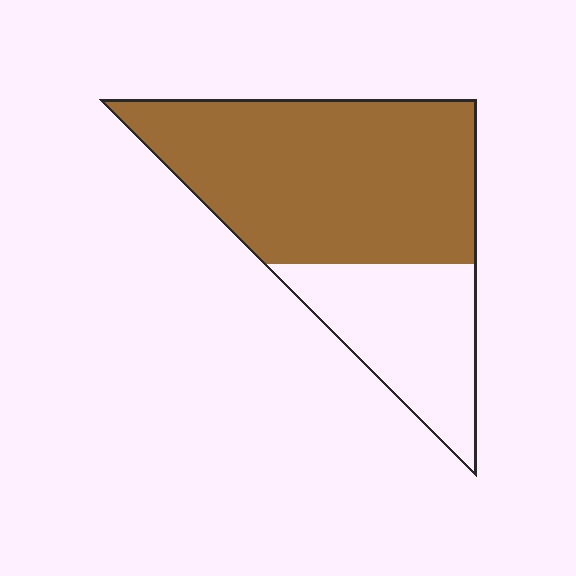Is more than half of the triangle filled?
Yes.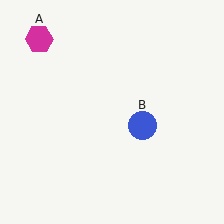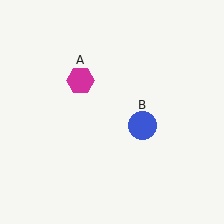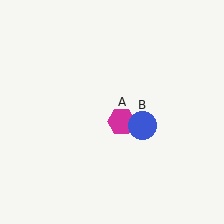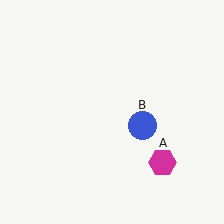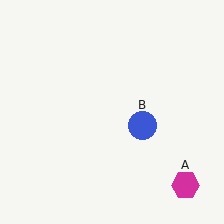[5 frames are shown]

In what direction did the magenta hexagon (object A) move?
The magenta hexagon (object A) moved down and to the right.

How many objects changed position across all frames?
1 object changed position: magenta hexagon (object A).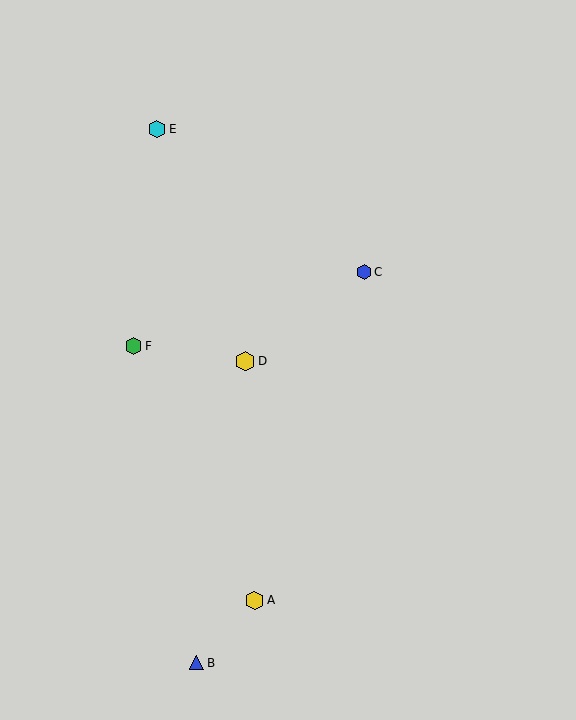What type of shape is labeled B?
Shape B is a blue triangle.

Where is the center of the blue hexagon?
The center of the blue hexagon is at (364, 272).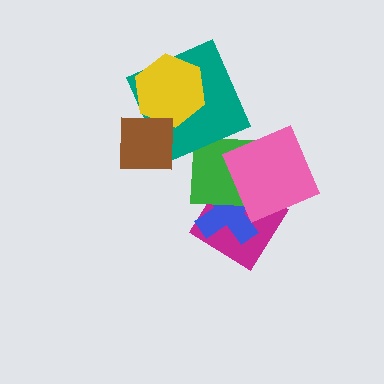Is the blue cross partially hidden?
Yes, it is partially covered by another shape.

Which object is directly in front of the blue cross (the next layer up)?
The green square is directly in front of the blue cross.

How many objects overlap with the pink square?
3 objects overlap with the pink square.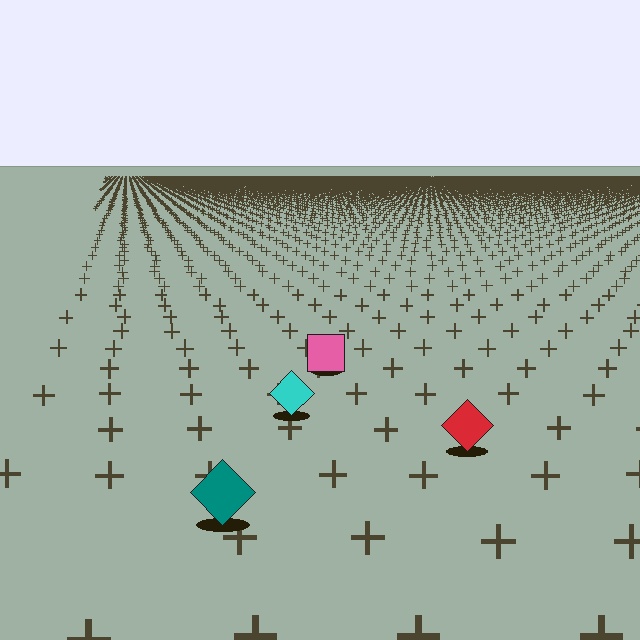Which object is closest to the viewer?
The teal diamond is closest. The texture marks near it are larger and more spread out.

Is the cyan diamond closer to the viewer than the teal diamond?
No. The teal diamond is closer — you can tell from the texture gradient: the ground texture is coarser near it.